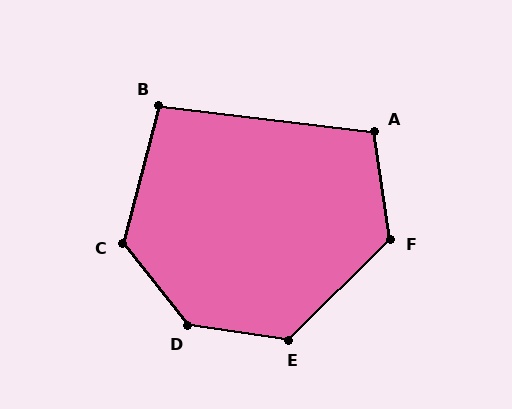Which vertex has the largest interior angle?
D, at approximately 136 degrees.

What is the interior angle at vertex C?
Approximately 127 degrees (obtuse).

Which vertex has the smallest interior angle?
B, at approximately 98 degrees.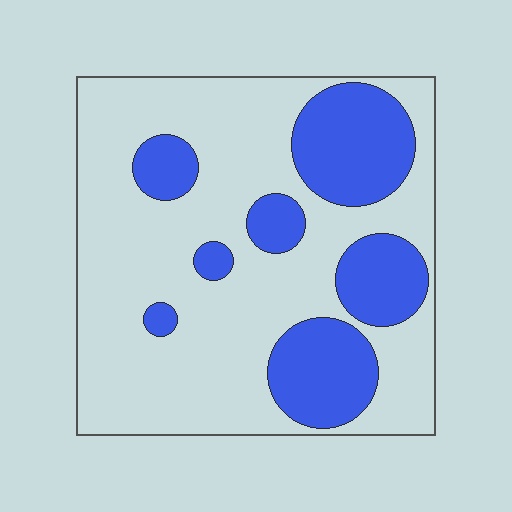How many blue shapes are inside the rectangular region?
7.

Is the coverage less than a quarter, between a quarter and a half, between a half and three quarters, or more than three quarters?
Between a quarter and a half.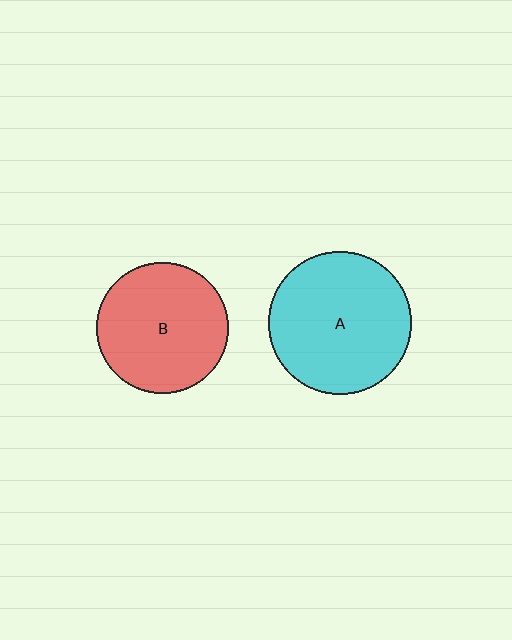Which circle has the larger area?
Circle A (cyan).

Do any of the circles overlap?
No, none of the circles overlap.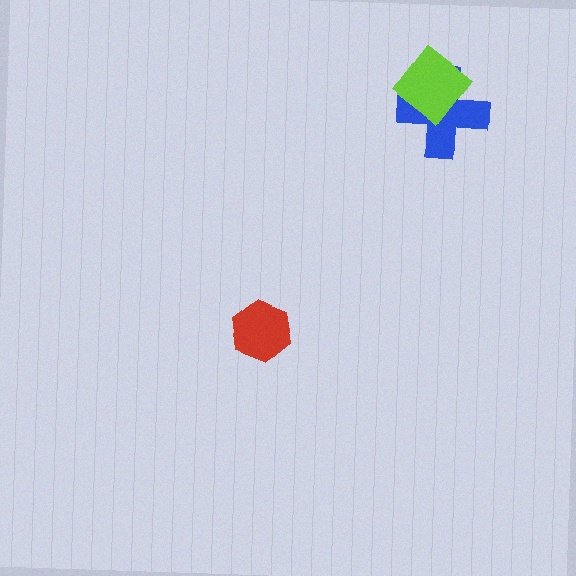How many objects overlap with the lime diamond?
1 object overlaps with the lime diamond.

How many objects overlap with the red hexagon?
0 objects overlap with the red hexagon.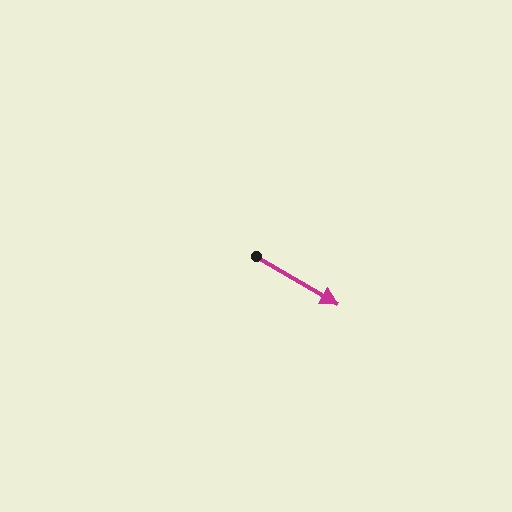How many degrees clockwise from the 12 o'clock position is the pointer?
Approximately 120 degrees.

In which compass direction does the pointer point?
Southeast.